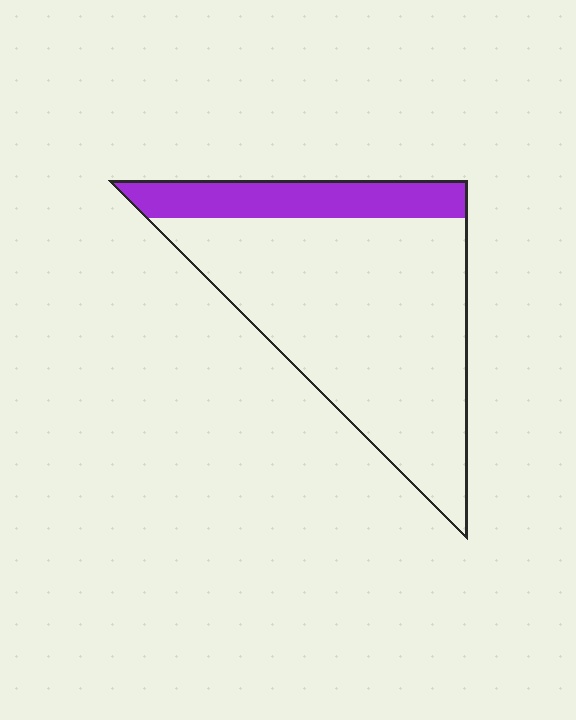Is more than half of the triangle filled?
No.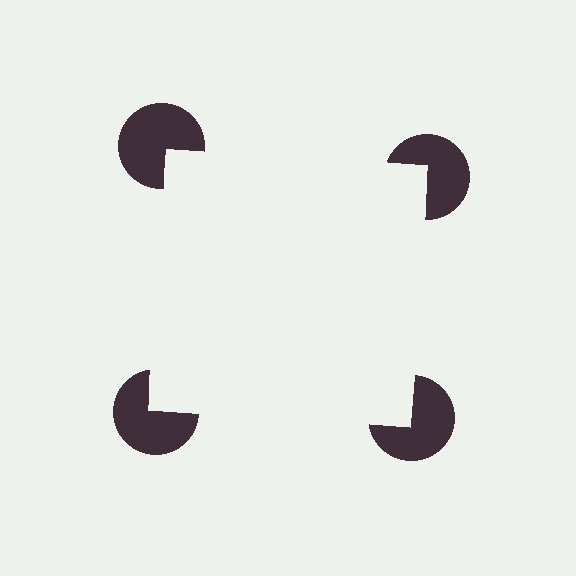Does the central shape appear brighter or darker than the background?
It typically appears slightly brighter than the background, even though no actual brightness change is drawn.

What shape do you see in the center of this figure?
An illusory square — its edges are inferred from the aligned wedge cuts in the pac-man discs, not physically drawn.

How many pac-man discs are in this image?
There are 4 — one at each vertex of the illusory square.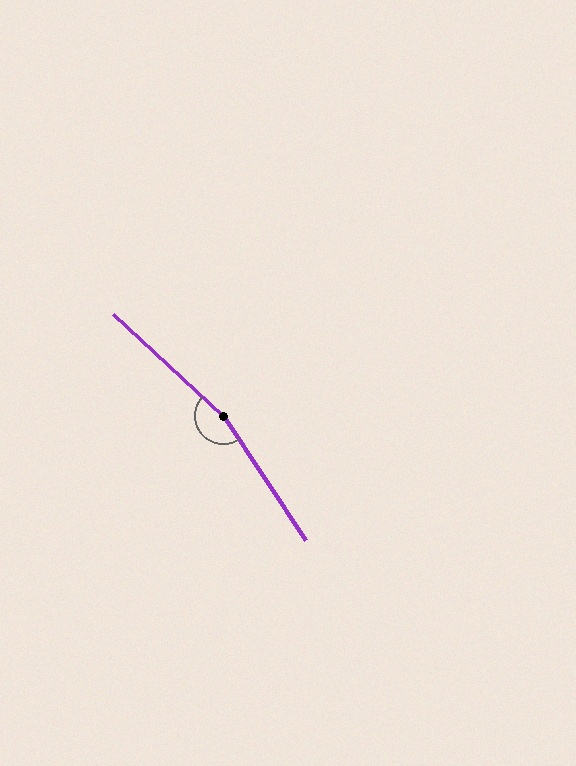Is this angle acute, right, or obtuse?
It is obtuse.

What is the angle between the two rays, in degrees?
Approximately 166 degrees.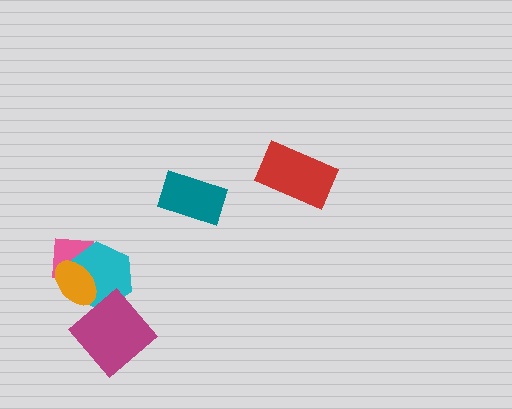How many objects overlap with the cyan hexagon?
3 objects overlap with the cyan hexagon.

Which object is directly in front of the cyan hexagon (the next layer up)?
The orange ellipse is directly in front of the cyan hexagon.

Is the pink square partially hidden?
Yes, it is partially covered by another shape.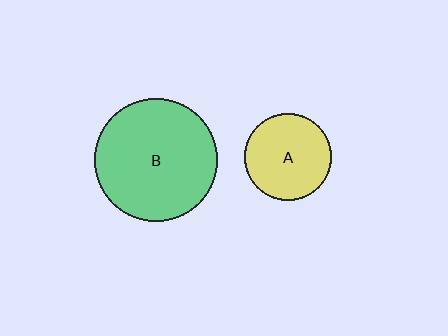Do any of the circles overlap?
No, none of the circles overlap.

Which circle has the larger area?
Circle B (green).